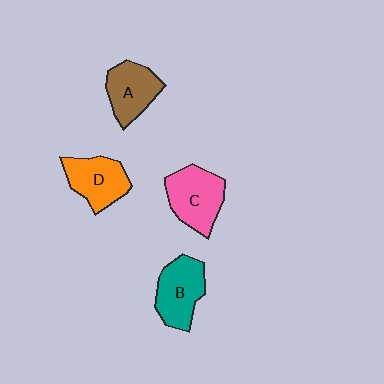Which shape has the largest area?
Shape C (pink).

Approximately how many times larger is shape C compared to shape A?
Approximately 1.2 times.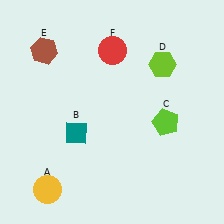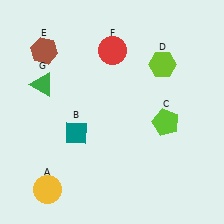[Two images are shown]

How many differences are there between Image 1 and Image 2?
There is 1 difference between the two images.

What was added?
A green triangle (G) was added in Image 2.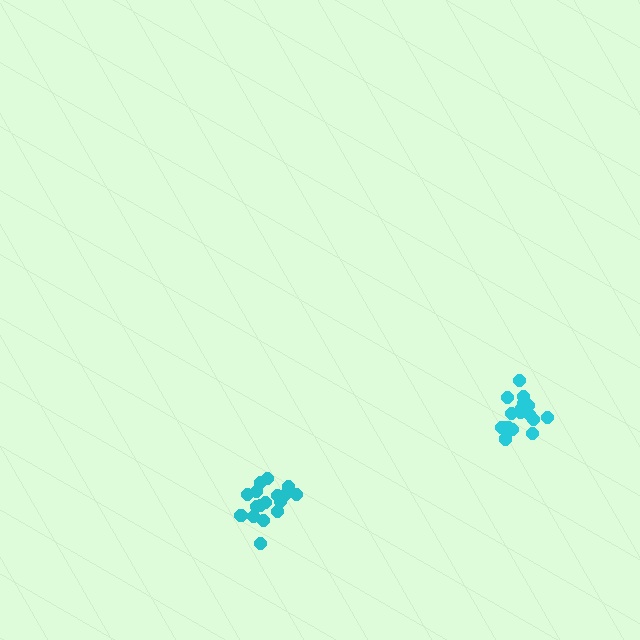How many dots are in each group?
Group 1: 17 dots, Group 2: 17 dots (34 total).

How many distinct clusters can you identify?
There are 2 distinct clusters.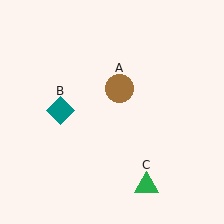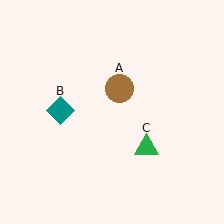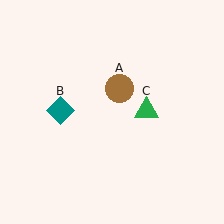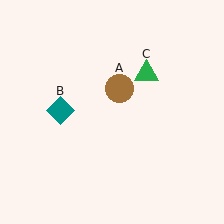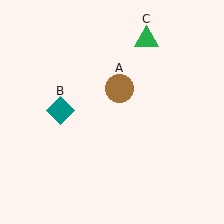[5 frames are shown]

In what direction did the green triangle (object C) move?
The green triangle (object C) moved up.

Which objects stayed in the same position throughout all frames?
Brown circle (object A) and teal diamond (object B) remained stationary.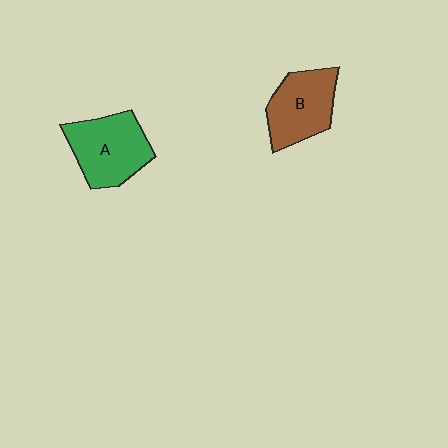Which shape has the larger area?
Shape A (green).